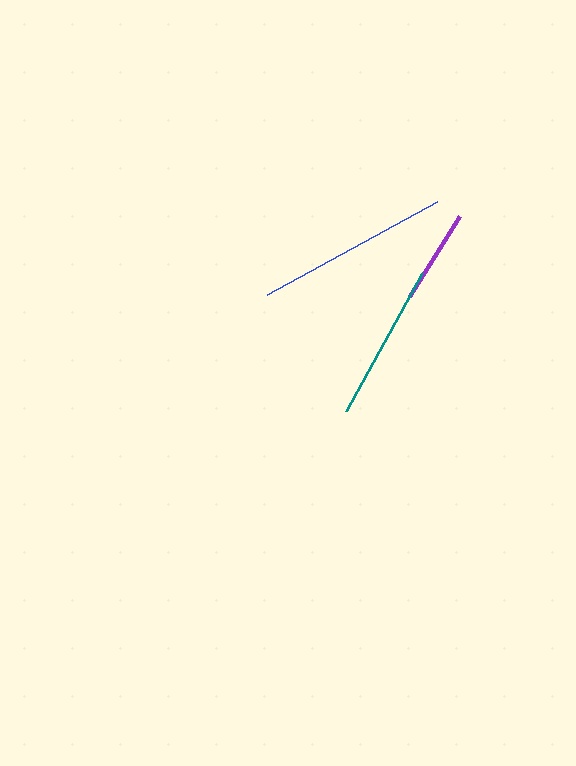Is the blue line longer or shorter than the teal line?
The blue line is longer than the teal line.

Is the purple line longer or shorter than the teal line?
The teal line is longer than the purple line.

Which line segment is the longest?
The blue line is the longest at approximately 194 pixels.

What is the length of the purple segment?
The purple segment is approximately 94 pixels long.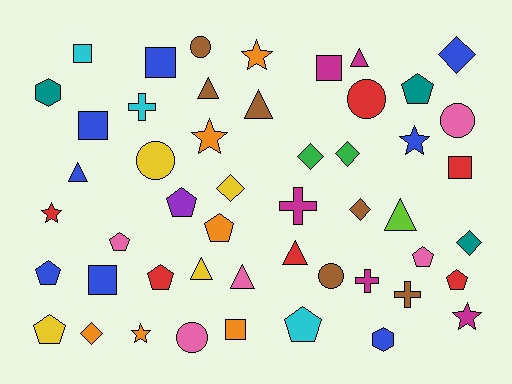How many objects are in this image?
There are 50 objects.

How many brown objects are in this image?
There are 6 brown objects.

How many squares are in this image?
There are 7 squares.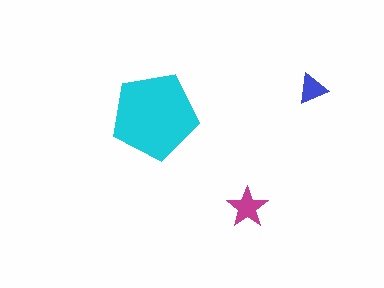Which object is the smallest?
The blue triangle.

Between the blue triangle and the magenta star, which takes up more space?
The magenta star.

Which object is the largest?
The cyan pentagon.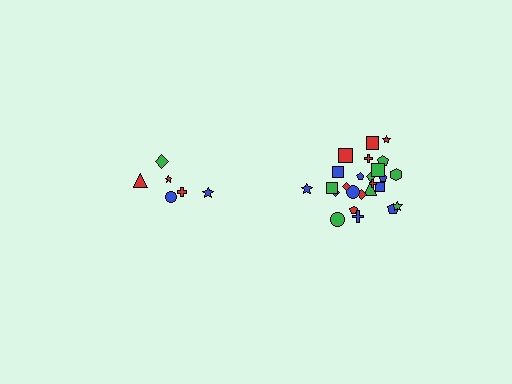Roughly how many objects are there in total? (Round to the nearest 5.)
Roughly 30 objects in total.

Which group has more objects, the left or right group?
The right group.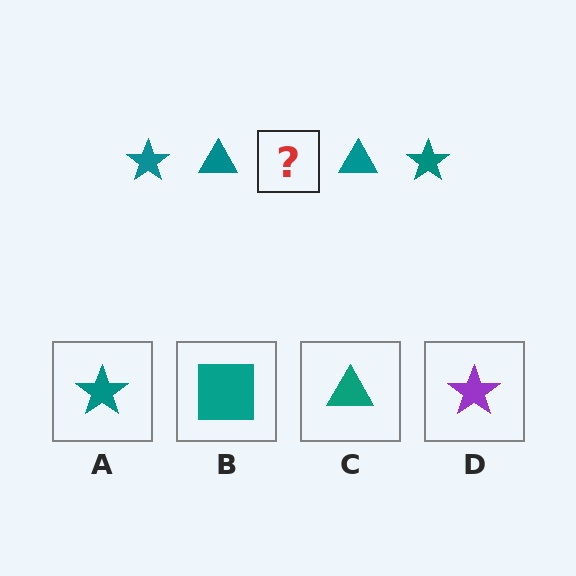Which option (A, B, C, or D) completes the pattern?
A.